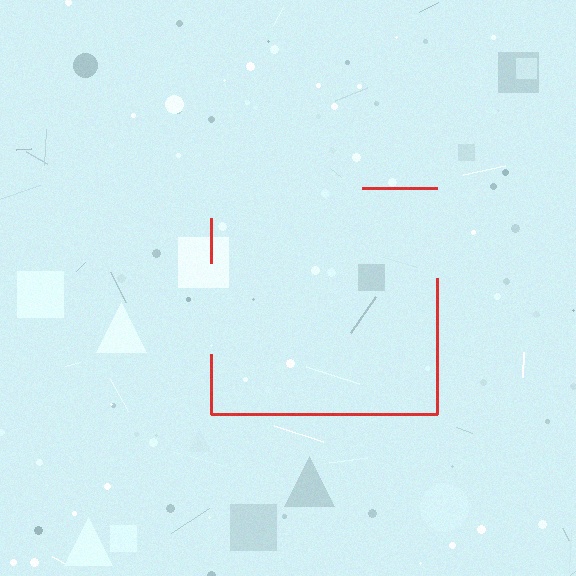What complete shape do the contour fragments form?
The contour fragments form a square.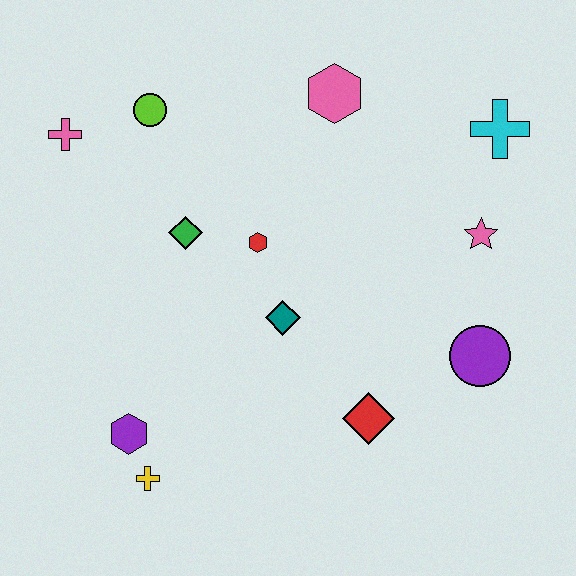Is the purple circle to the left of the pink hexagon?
No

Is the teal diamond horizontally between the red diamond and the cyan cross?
No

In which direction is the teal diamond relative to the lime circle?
The teal diamond is below the lime circle.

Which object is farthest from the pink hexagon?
The yellow cross is farthest from the pink hexagon.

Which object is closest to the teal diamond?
The red hexagon is closest to the teal diamond.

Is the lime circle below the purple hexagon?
No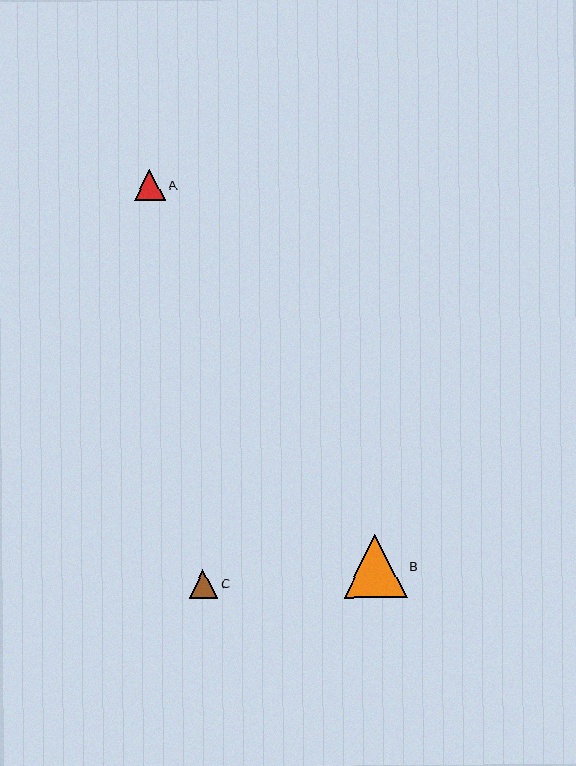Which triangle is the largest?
Triangle B is the largest with a size of approximately 63 pixels.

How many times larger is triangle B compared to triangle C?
Triangle B is approximately 2.2 times the size of triangle C.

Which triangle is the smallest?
Triangle C is the smallest with a size of approximately 28 pixels.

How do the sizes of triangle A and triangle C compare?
Triangle A and triangle C are approximately the same size.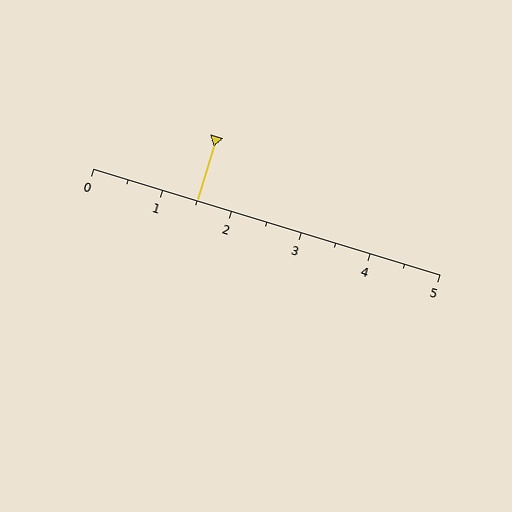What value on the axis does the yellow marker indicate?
The marker indicates approximately 1.5.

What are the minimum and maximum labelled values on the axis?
The axis runs from 0 to 5.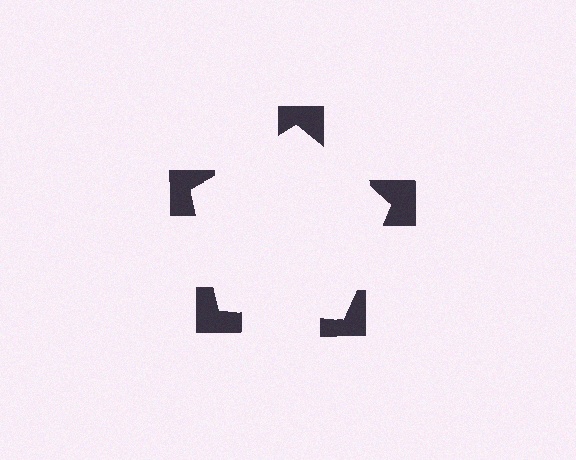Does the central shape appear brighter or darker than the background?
It typically appears slightly brighter than the background, even though no actual brightness change is drawn.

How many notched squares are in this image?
There are 5 — one at each vertex of the illusory pentagon.